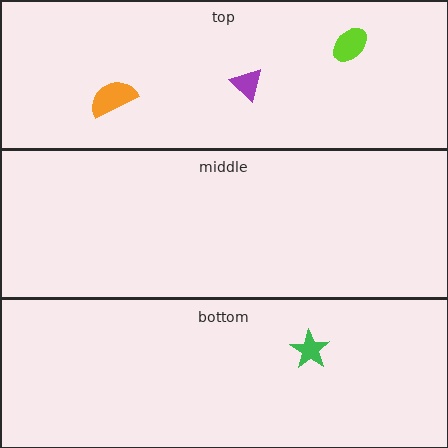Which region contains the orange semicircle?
The top region.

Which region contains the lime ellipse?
The top region.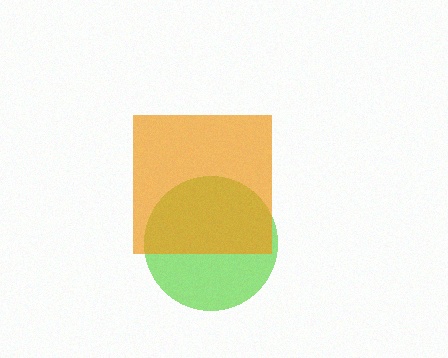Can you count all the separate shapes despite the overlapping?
Yes, there are 2 separate shapes.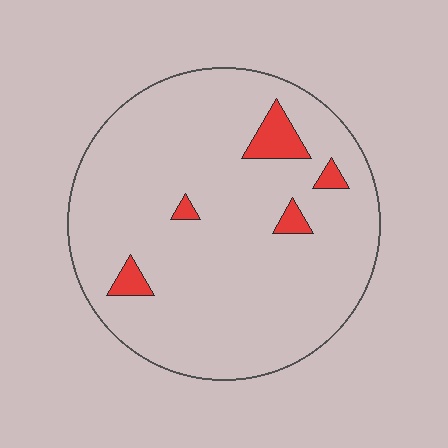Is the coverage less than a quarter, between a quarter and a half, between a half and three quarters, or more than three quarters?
Less than a quarter.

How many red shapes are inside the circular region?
5.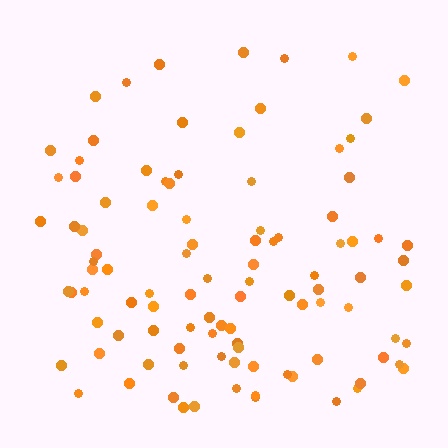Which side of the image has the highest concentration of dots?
The bottom.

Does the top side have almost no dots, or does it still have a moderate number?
Still a moderate number, just noticeably fewer than the bottom.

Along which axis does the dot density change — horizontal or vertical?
Vertical.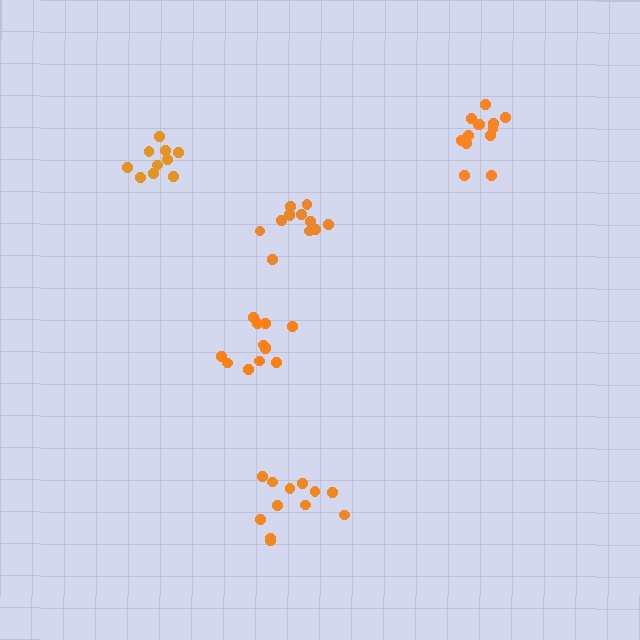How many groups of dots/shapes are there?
There are 5 groups.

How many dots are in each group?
Group 1: 10 dots, Group 2: 13 dots, Group 3: 12 dots, Group 4: 12 dots, Group 5: 12 dots (59 total).